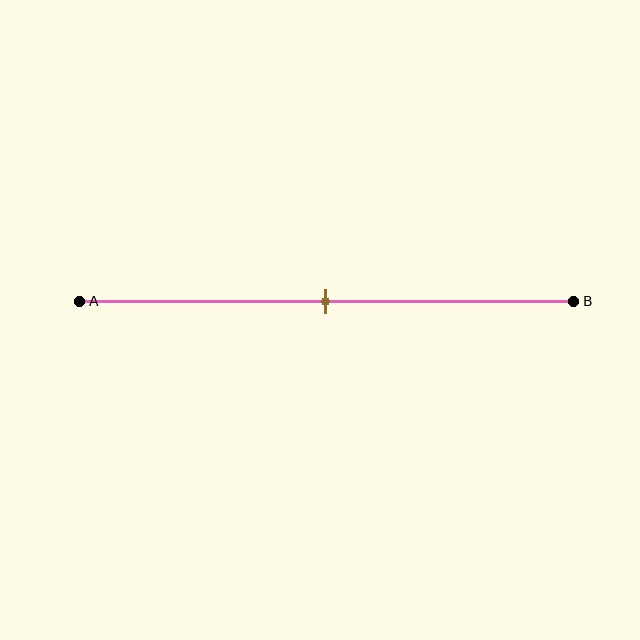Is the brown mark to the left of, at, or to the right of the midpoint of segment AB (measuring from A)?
The brown mark is approximately at the midpoint of segment AB.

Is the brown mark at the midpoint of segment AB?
Yes, the mark is approximately at the midpoint.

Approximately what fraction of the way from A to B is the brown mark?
The brown mark is approximately 50% of the way from A to B.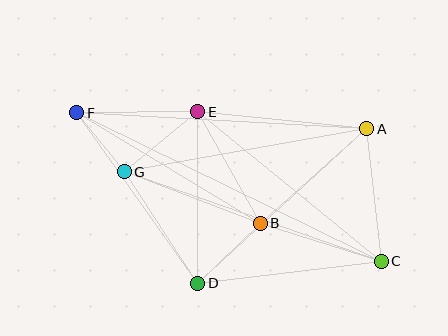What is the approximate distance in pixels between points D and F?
The distance between D and F is approximately 209 pixels.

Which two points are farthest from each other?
Points C and F are farthest from each other.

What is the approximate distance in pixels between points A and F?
The distance between A and F is approximately 291 pixels.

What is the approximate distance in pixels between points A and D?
The distance between A and D is approximately 229 pixels.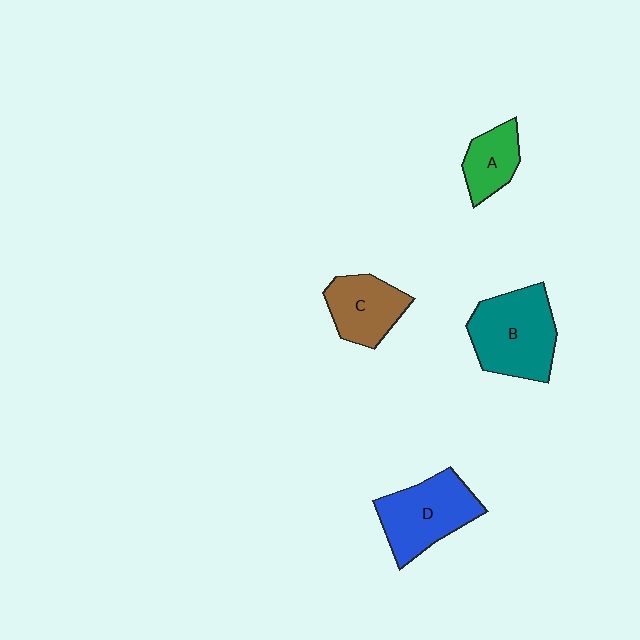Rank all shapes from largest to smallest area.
From largest to smallest: B (teal), D (blue), C (brown), A (green).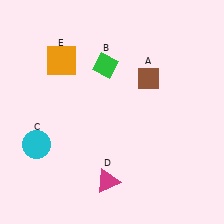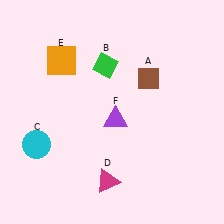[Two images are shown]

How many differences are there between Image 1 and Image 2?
There is 1 difference between the two images.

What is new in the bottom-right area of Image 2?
A purple triangle (F) was added in the bottom-right area of Image 2.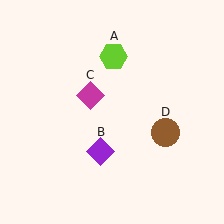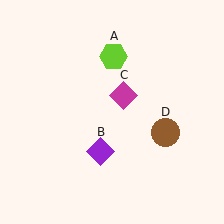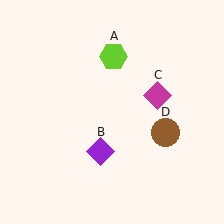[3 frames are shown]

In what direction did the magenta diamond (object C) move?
The magenta diamond (object C) moved right.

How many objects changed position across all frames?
1 object changed position: magenta diamond (object C).